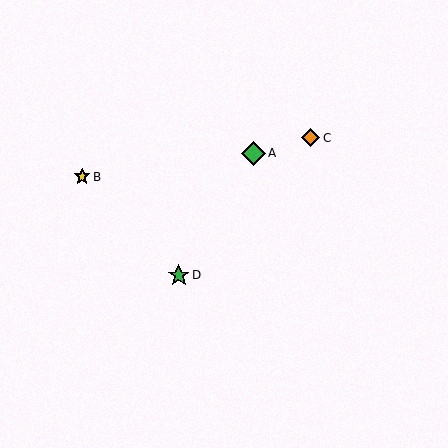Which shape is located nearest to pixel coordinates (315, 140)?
The orange diamond (labeled C) at (311, 138) is nearest to that location.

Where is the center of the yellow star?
The center of the yellow star is at (82, 177).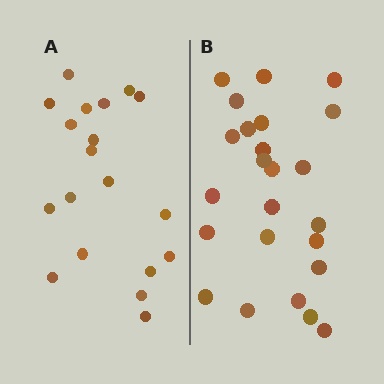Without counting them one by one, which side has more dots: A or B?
Region B (the right region) has more dots.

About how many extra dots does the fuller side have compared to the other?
Region B has about 5 more dots than region A.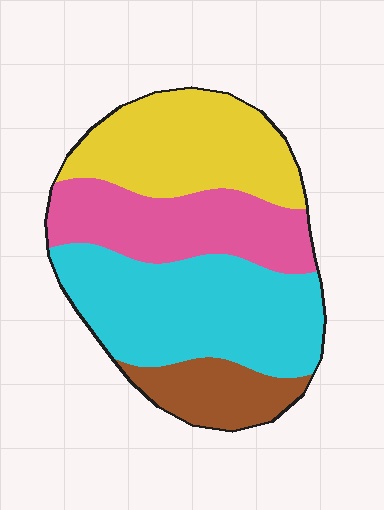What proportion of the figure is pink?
Pink takes up about one quarter (1/4) of the figure.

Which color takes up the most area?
Cyan, at roughly 35%.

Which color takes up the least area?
Brown, at roughly 10%.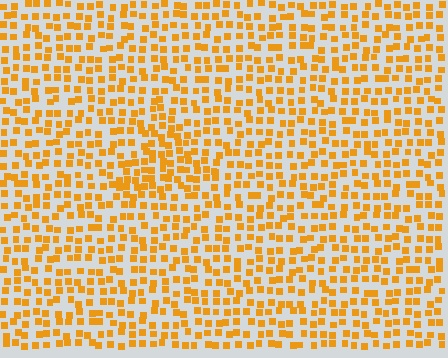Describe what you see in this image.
The image contains small orange elements arranged at two different densities. A triangle-shaped region is visible where the elements are more densely packed than the surrounding area.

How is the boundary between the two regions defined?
The boundary is defined by a change in element density (approximately 1.5x ratio). All elements are the same color, size, and shape.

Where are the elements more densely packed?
The elements are more densely packed inside the triangle boundary.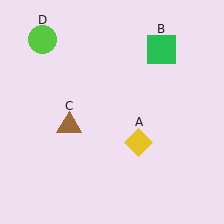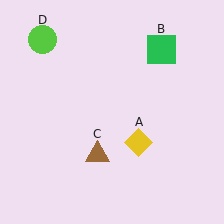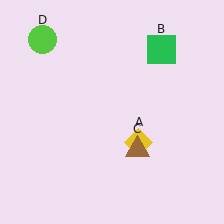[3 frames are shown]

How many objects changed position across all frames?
1 object changed position: brown triangle (object C).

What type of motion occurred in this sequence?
The brown triangle (object C) rotated counterclockwise around the center of the scene.